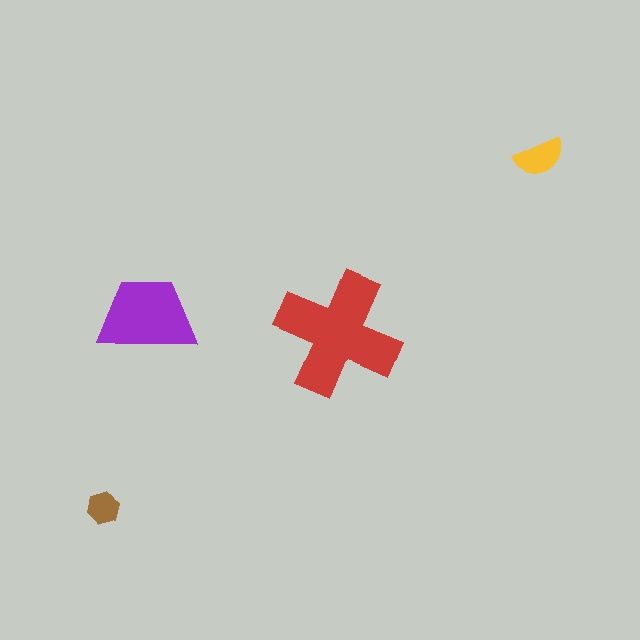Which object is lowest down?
The brown hexagon is bottommost.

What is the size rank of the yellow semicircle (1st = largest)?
3rd.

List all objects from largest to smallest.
The red cross, the purple trapezoid, the yellow semicircle, the brown hexagon.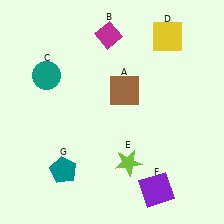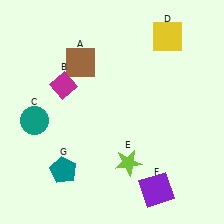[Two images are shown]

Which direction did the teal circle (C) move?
The teal circle (C) moved down.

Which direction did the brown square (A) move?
The brown square (A) moved left.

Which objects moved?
The objects that moved are: the brown square (A), the magenta diamond (B), the teal circle (C).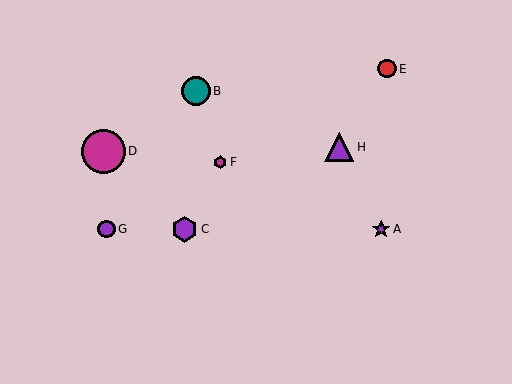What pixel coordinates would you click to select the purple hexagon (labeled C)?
Click at (185, 229) to select the purple hexagon C.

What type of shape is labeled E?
Shape E is a red circle.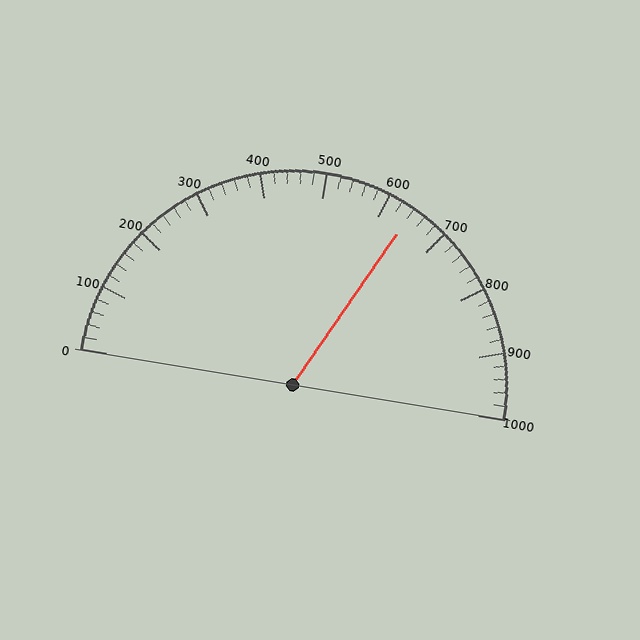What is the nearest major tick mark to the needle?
The nearest major tick mark is 600.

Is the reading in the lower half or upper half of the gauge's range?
The reading is in the upper half of the range (0 to 1000).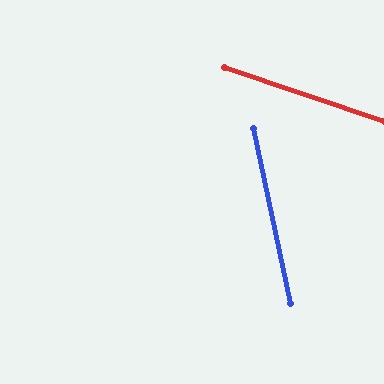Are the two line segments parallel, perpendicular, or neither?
Neither parallel nor perpendicular — they differ by about 59°.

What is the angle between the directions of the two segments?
Approximately 59 degrees.